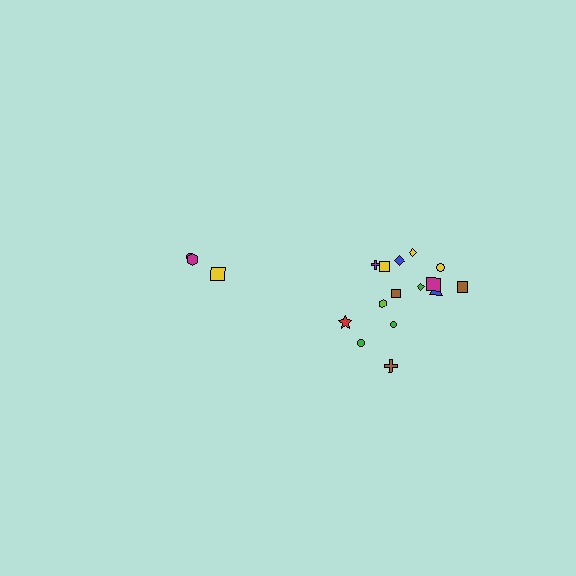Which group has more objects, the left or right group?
The right group.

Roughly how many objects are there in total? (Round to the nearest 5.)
Roughly 20 objects in total.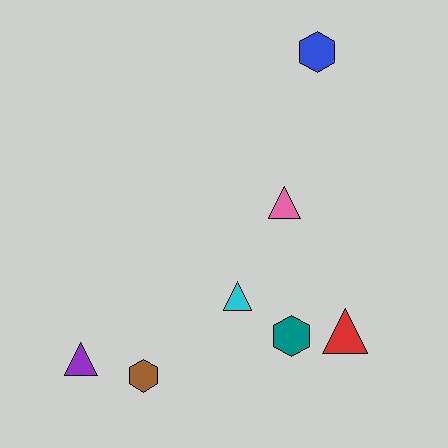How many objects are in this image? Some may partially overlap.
There are 7 objects.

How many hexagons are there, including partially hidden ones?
There are 3 hexagons.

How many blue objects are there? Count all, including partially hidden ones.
There is 1 blue object.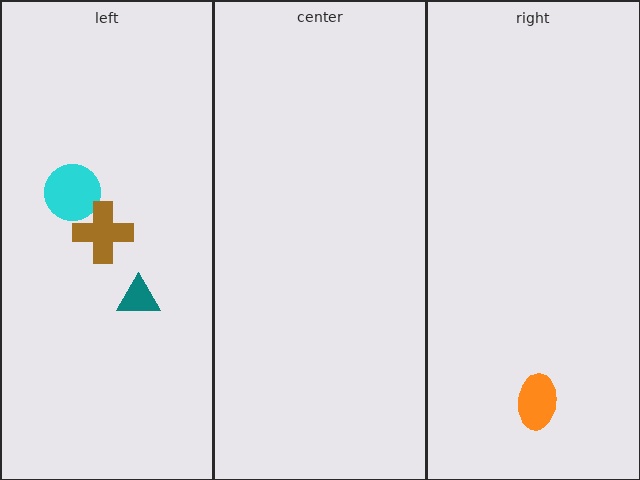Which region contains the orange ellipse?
The right region.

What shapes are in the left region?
The teal triangle, the cyan circle, the brown cross.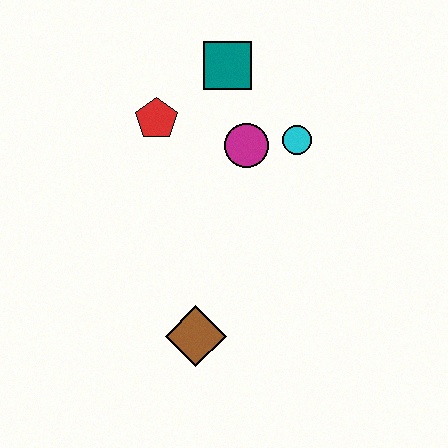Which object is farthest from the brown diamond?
The teal square is farthest from the brown diamond.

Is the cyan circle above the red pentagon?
No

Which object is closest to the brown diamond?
The magenta circle is closest to the brown diamond.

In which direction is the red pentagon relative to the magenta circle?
The red pentagon is to the left of the magenta circle.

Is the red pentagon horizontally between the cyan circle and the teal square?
No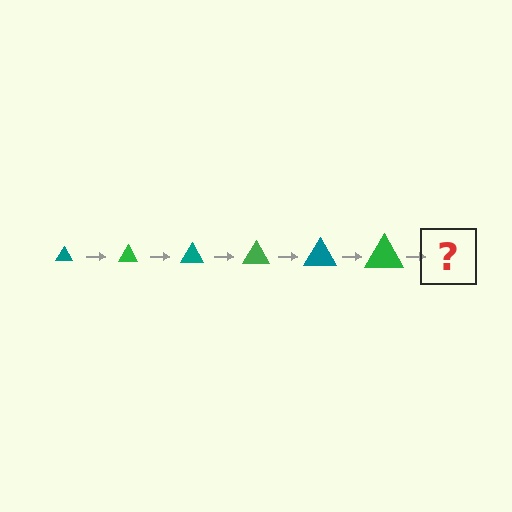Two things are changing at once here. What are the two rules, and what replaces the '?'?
The two rules are that the triangle grows larger each step and the color cycles through teal and green. The '?' should be a teal triangle, larger than the previous one.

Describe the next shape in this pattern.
It should be a teal triangle, larger than the previous one.